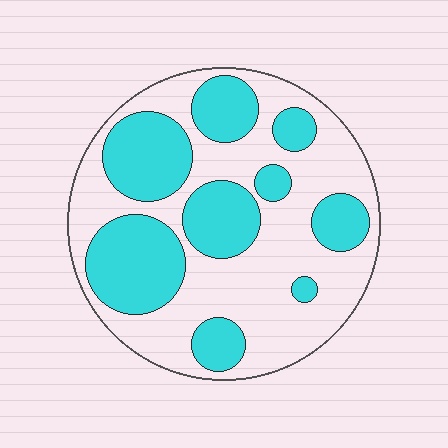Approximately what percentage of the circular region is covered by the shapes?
Approximately 40%.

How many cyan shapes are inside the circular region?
9.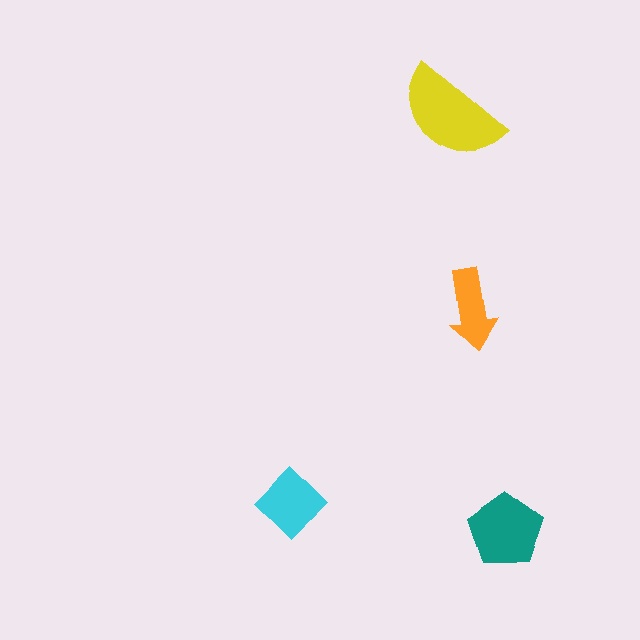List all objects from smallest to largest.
The orange arrow, the cyan diamond, the teal pentagon, the yellow semicircle.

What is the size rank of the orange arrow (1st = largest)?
4th.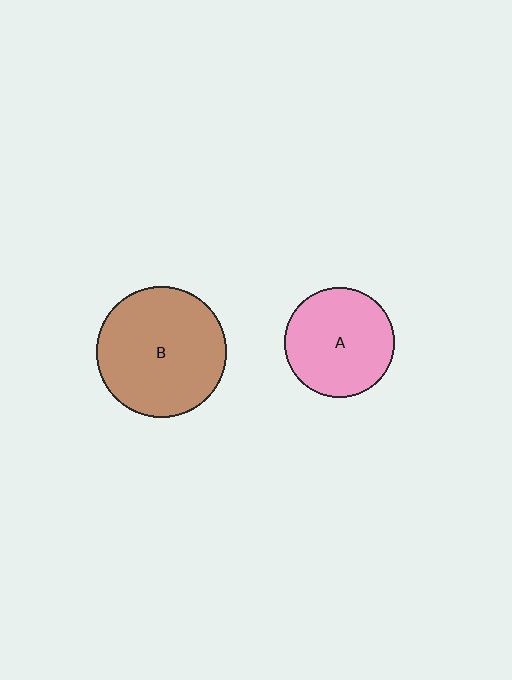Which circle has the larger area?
Circle B (brown).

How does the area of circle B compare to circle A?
Approximately 1.4 times.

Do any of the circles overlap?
No, none of the circles overlap.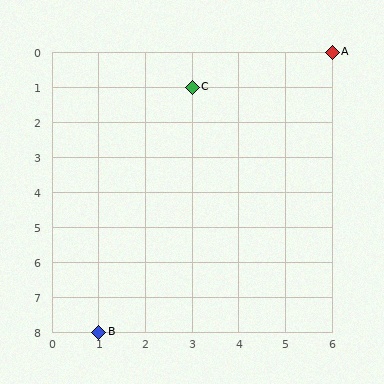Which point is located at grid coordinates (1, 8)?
Point B is at (1, 8).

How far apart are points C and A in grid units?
Points C and A are 3 columns and 1 row apart (about 3.2 grid units diagonally).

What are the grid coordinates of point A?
Point A is at grid coordinates (6, 0).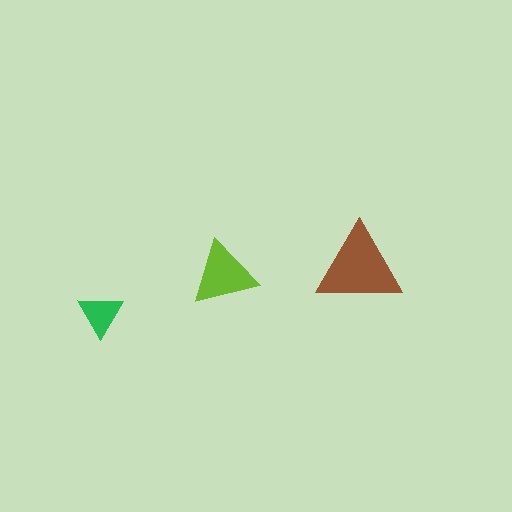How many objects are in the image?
There are 3 objects in the image.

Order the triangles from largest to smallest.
the brown one, the lime one, the green one.